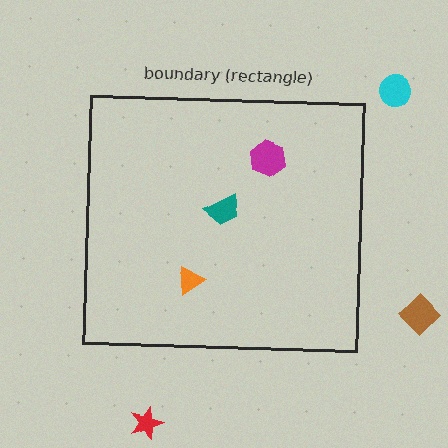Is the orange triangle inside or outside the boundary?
Inside.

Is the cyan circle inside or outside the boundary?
Outside.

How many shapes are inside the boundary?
3 inside, 3 outside.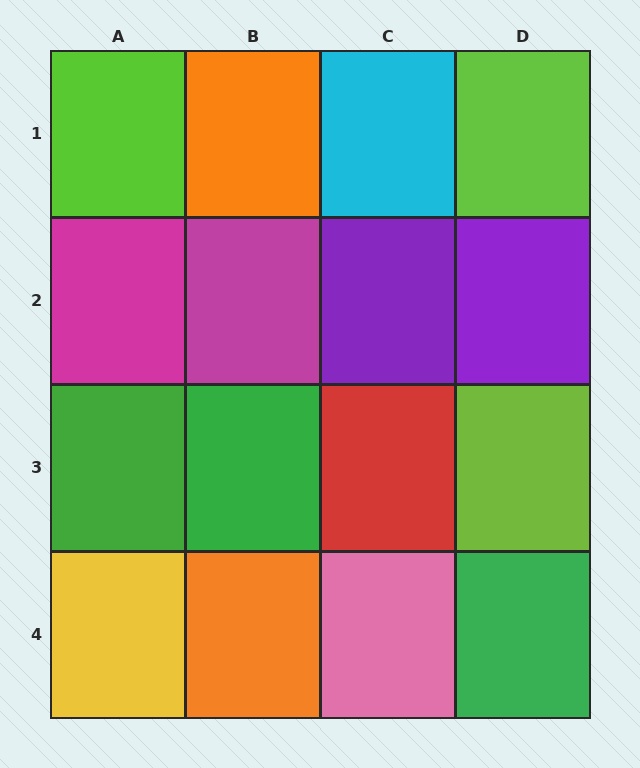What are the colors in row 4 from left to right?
Yellow, orange, pink, green.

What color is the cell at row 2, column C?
Purple.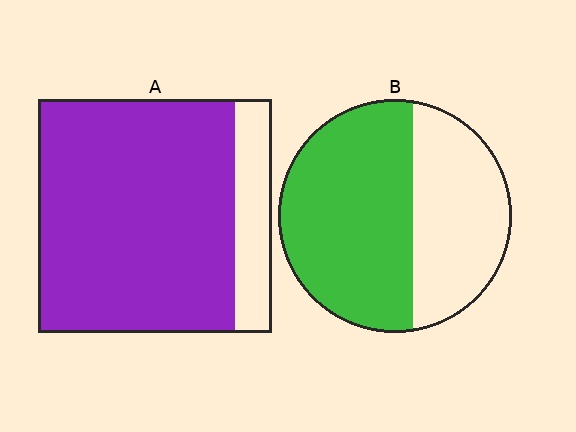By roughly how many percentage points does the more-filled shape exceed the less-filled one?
By roughly 25 percentage points (A over B).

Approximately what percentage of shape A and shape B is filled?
A is approximately 85% and B is approximately 60%.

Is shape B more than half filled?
Yes.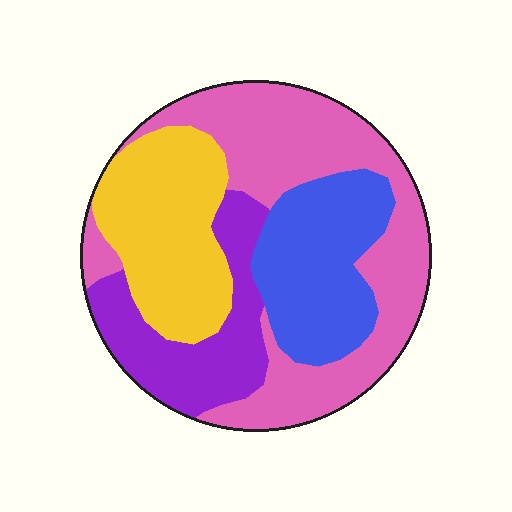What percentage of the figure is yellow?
Yellow takes up about one quarter (1/4) of the figure.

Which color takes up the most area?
Pink, at roughly 40%.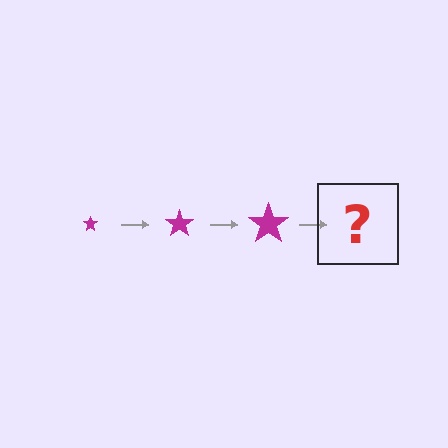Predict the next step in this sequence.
The next step is a magenta star, larger than the previous one.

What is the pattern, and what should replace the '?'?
The pattern is that the star gets progressively larger each step. The '?' should be a magenta star, larger than the previous one.